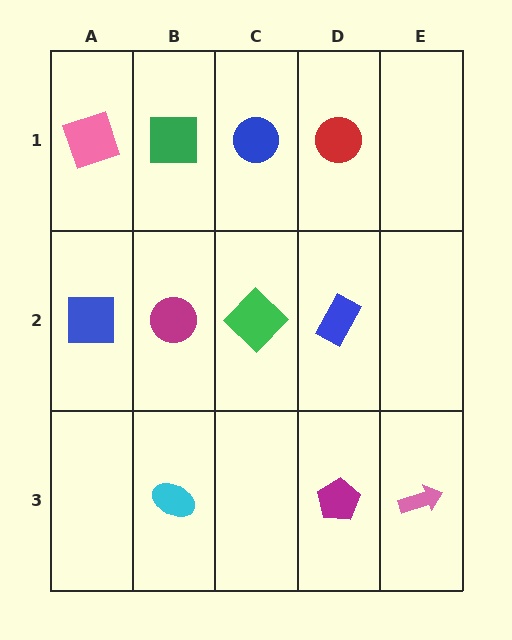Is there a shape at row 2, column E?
No, that cell is empty.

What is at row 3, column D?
A magenta pentagon.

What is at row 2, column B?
A magenta circle.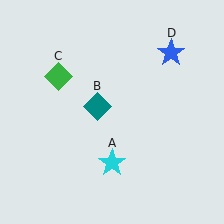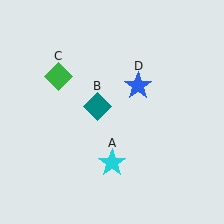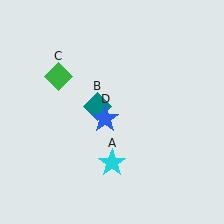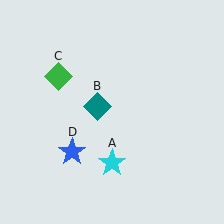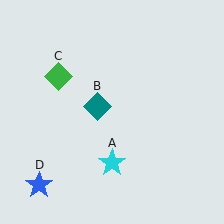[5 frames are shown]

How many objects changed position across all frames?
1 object changed position: blue star (object D).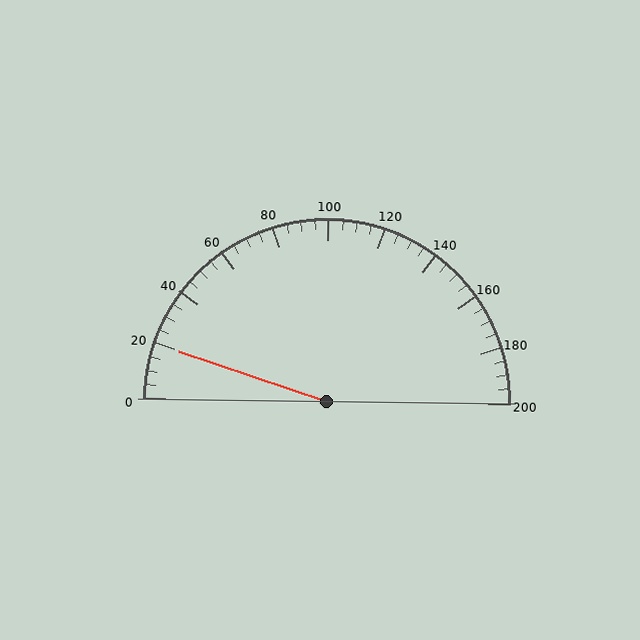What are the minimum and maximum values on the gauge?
The gauge ranges from 0 to 200.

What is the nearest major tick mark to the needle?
The nearest major tick mark is 20.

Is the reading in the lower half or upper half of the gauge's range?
The reading is in the lower half of the range (0 to 200).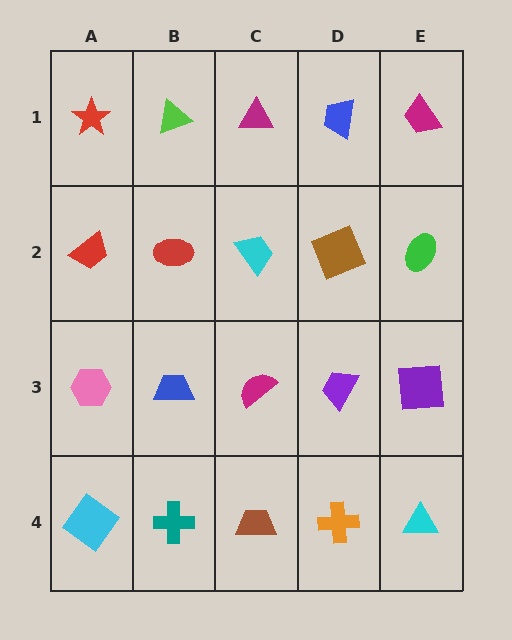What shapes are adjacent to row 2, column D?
A blue trapezoid (row 1, column D), a purple trapezoid (row 3, column D), a cyan trapezoid (row 2, column C), a green ellipse (row 2, column E).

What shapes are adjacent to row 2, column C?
A magenta triangle (row 1, column C), a magenta semicircle (row 3, column C), a red ellipse (row 2, column B), a brown square (row 2, column D).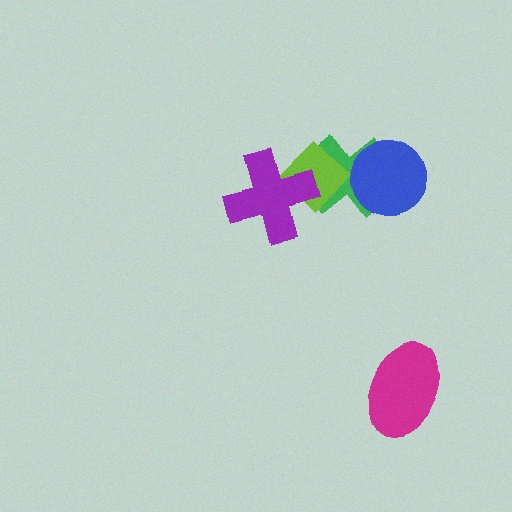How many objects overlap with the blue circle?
1 object overlaps with the blue circle.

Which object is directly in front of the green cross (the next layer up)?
The blue circle is directly in front of the green cross.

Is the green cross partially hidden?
Yes, it is partially covered by another shape.